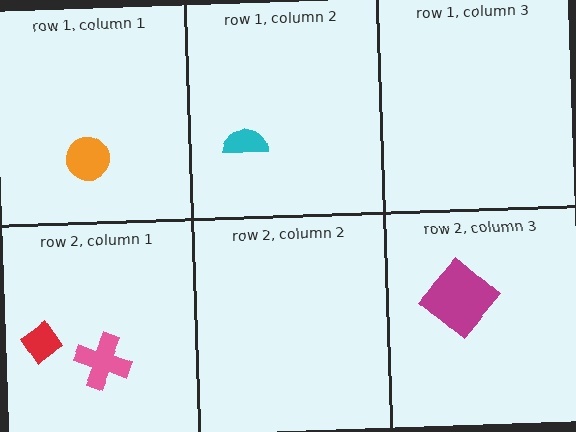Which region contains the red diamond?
The row 2, column 1 region.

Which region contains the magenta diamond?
The row 2, column 3 region.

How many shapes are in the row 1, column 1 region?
1.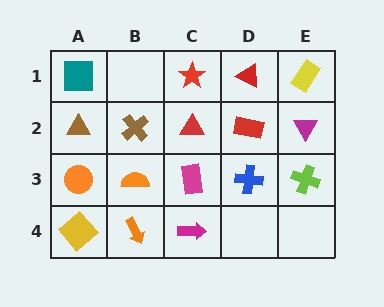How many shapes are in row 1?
4 shapes.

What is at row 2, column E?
A magenta triangle.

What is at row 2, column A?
A brown triangle.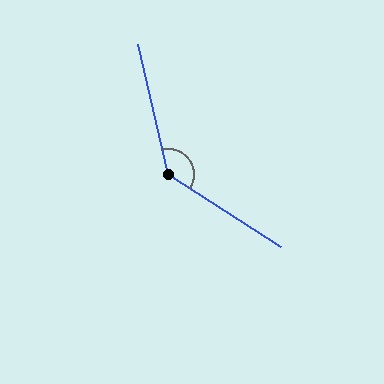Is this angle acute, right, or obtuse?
It is obtuse.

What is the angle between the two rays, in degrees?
Approximately 136 degrees.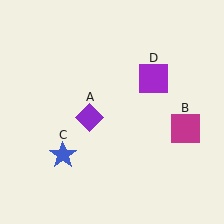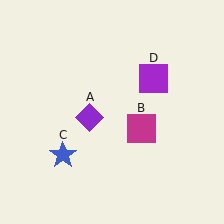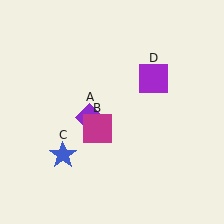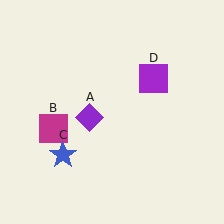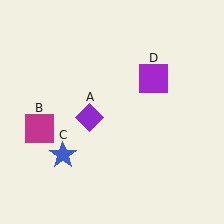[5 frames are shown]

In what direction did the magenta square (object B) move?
The magenta square (object B) moved left.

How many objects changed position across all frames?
1 object changed position: magenta square (object B).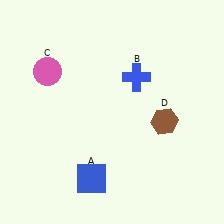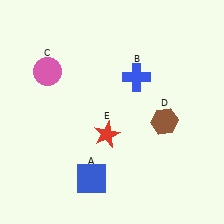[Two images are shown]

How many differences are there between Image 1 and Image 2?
There is 1 difference between the two images.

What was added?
A red star (E) was added in Image 2.